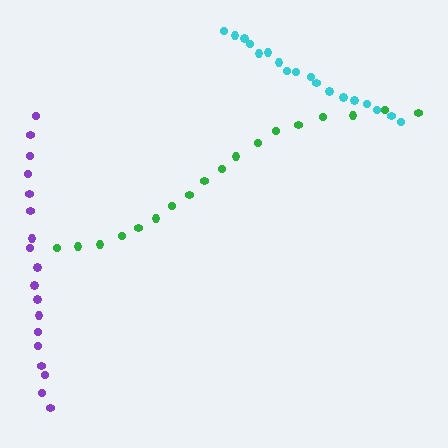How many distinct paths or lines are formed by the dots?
There are 3 distinct paths.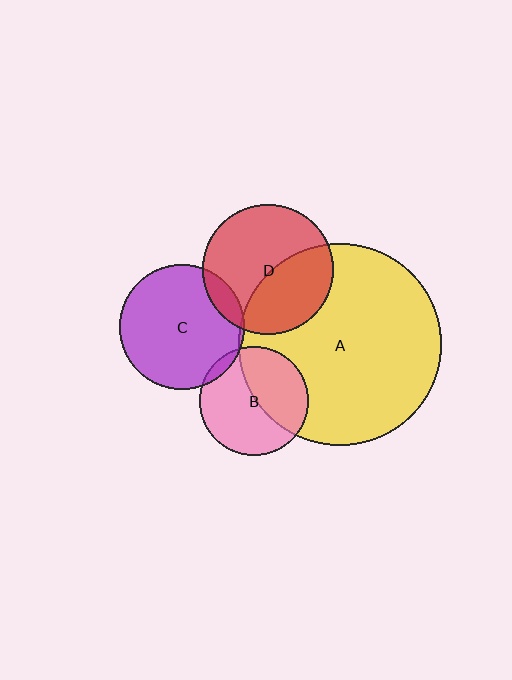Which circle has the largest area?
Circle A (yellow).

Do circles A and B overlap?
Yes.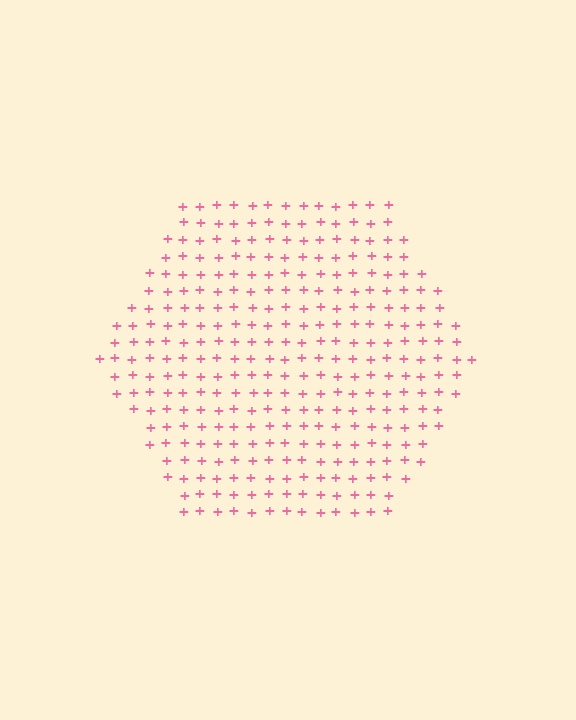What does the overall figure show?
The overall figure shows a hexagon.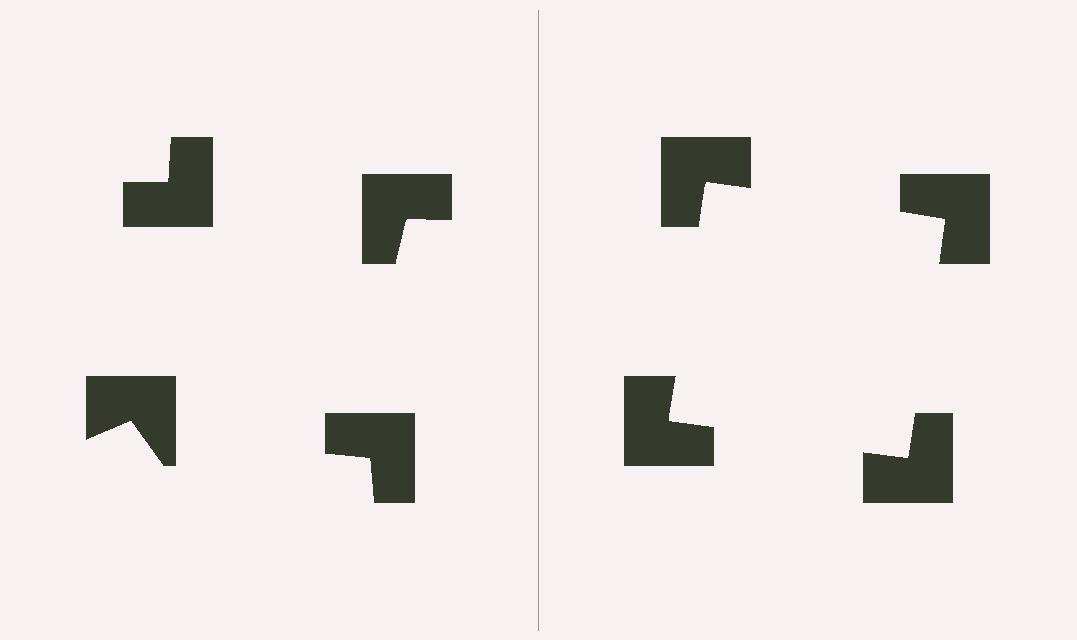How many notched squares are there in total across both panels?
8 — 4 on each side.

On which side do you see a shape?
An illusory square appears on the right side. On the left side the wedge cuts are rotated, so no coherent shape forms.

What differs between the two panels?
The notched squares are positioned identically on both sides; only the wedge orientations differ. On the right they align to a square; on the left they are misaligned.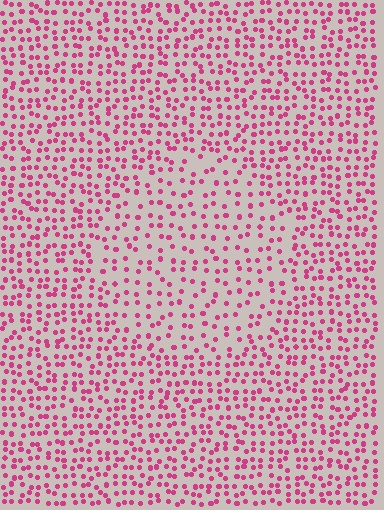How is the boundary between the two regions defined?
The boundary is defined by a change in element density (approximately 1.7x ratio). All elements are the same color, size, and shape.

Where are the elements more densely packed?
The elements are more densely packed outside the circle boundary.